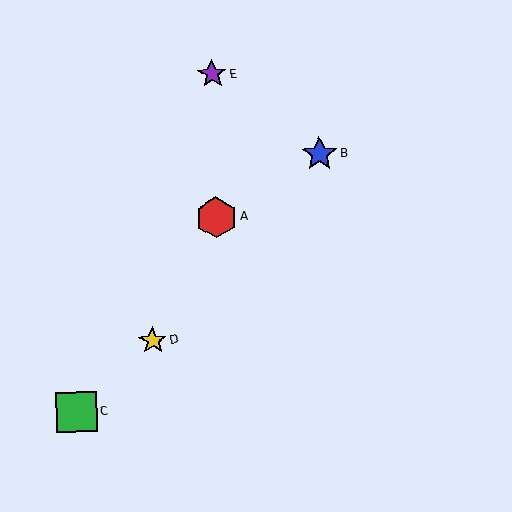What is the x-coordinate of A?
Object A is at x≈216.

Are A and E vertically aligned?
Yes, both are at x≈216.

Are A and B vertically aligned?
No, A is at x≈216 and B is at x≈319.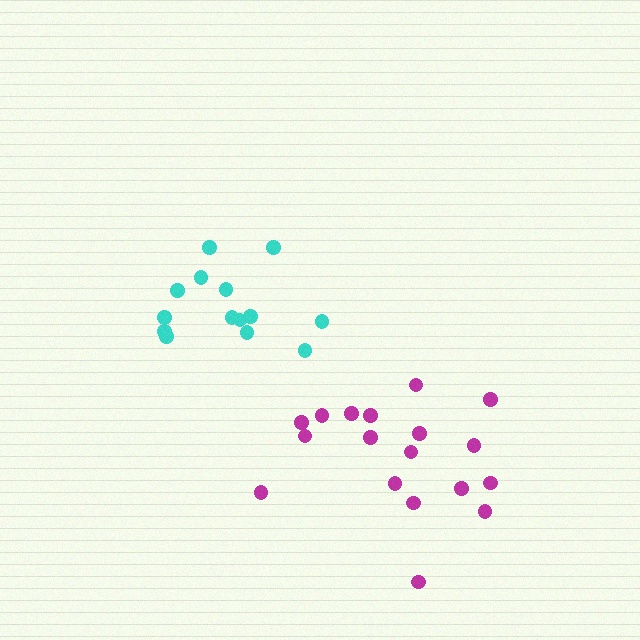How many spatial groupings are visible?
There are 2 spatial groupings.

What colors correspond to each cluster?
The clusters are colored: cyan, magenta.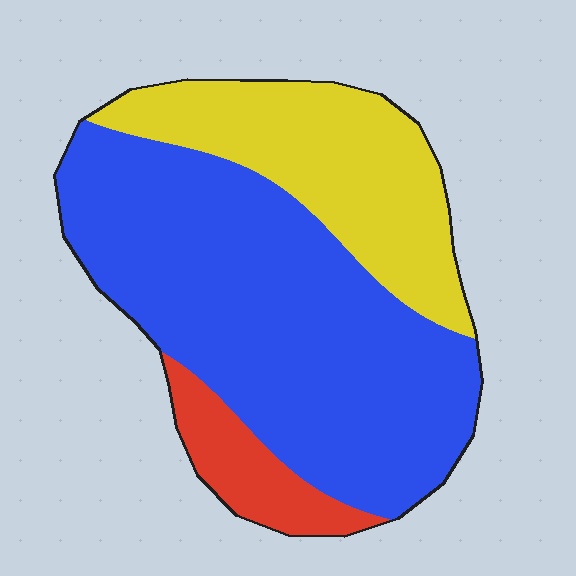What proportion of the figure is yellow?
Yellow covers 28% of the figure.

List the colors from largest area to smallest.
From largest to smallest: blue, yellow, red.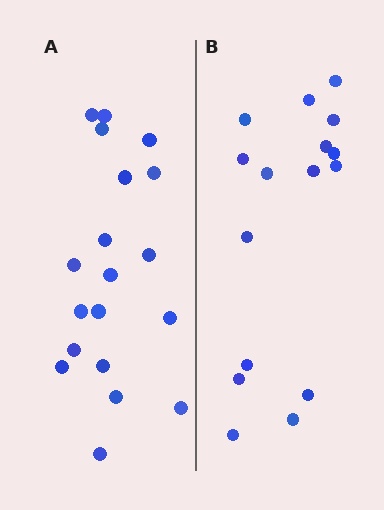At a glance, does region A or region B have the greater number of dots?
Region A (the left region) has more dots.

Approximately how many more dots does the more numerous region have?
Region A has just a few more — roughly 2 or 3 more dots than region B.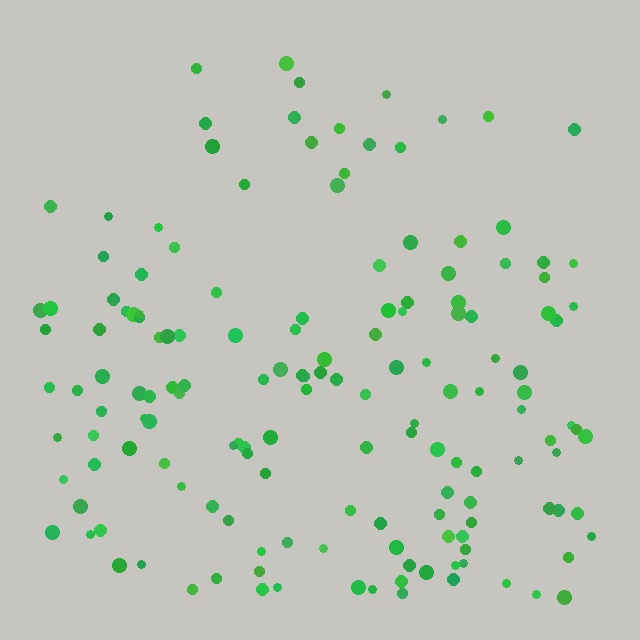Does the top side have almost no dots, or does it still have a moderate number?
Still a moderate number, just noticeably fewer than the bottom.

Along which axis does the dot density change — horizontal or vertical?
Vertical.